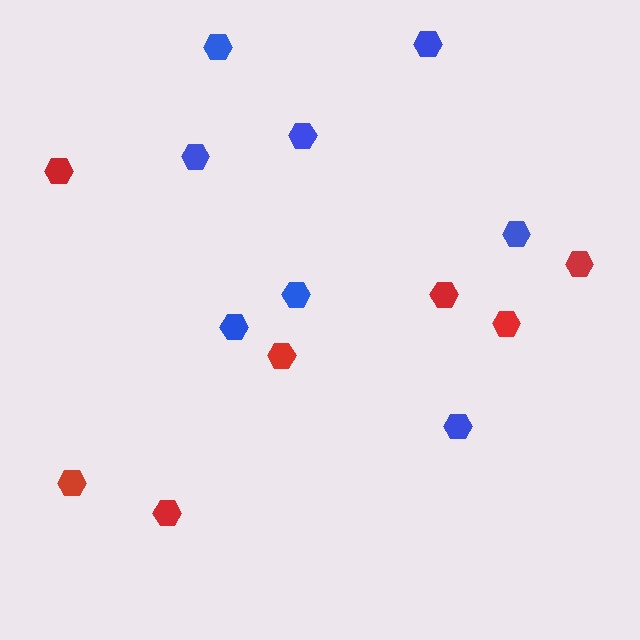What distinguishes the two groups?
There are 2 groups: one group of blue hexagons (8) and one group of red hexagons (7).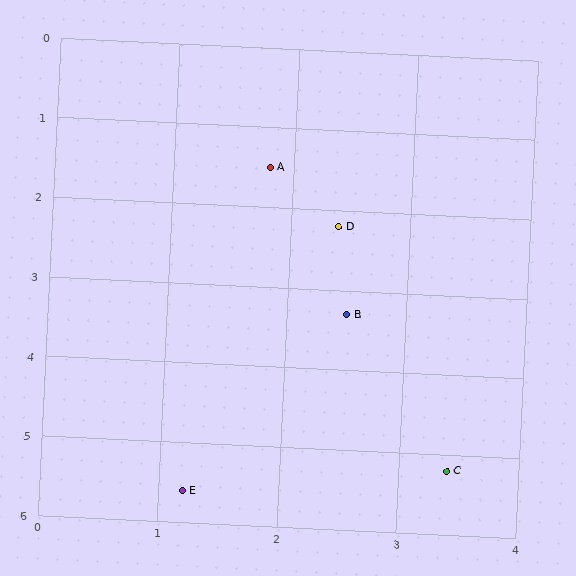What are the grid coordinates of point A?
Point A is at approximately (1.8, 1.5).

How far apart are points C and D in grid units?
Points C and D are about 3.2 grid units apart.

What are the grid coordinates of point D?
Point D is at approximately (2.4, 2.2).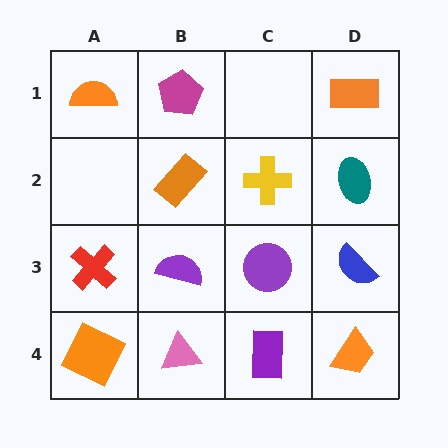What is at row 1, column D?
An orange rectangle.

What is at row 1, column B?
A magenta pentagon.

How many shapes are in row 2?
3 shapes.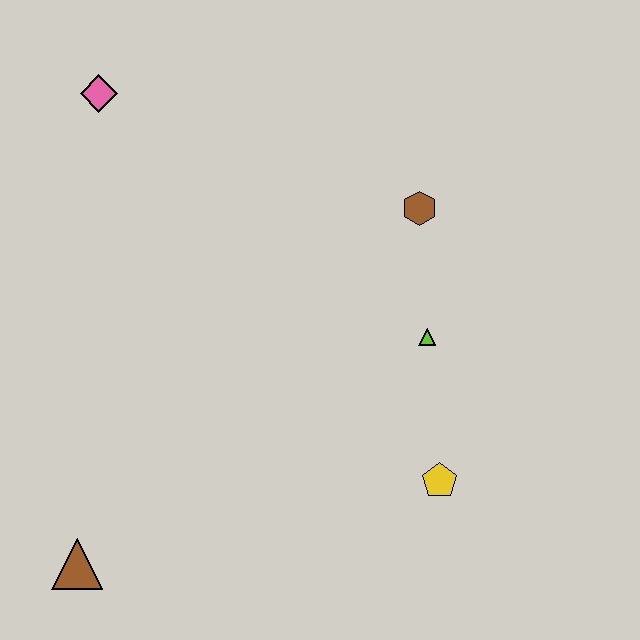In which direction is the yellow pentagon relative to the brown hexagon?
The yellow pentagon is below the brown hexagon.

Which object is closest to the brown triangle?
The yellow pentagon is closest to the brown triangle.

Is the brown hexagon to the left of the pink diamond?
No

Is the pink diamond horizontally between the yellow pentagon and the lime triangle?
No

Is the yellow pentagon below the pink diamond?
Yes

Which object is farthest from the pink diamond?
The yellow pentagon is farthest from the pink diamond.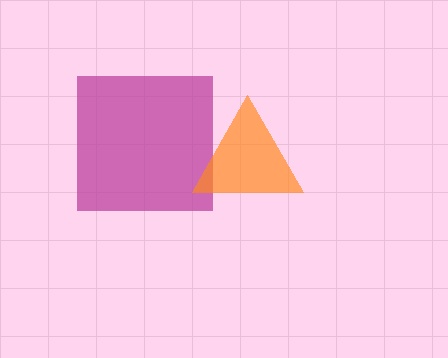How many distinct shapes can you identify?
There are 2 distinct shapes: a magenta square, an orange triangle.